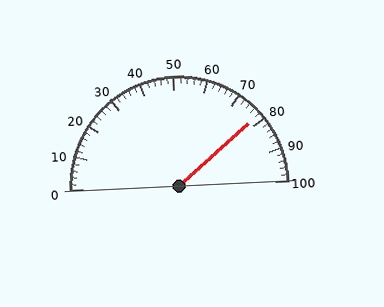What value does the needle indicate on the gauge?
The needle indicates approximately 78.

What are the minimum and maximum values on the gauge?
The gauge ranges from 0 to 100.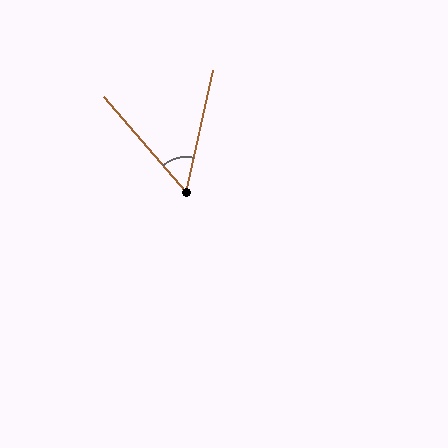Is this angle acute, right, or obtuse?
It is acute.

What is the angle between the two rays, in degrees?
Approximately 54 degrees.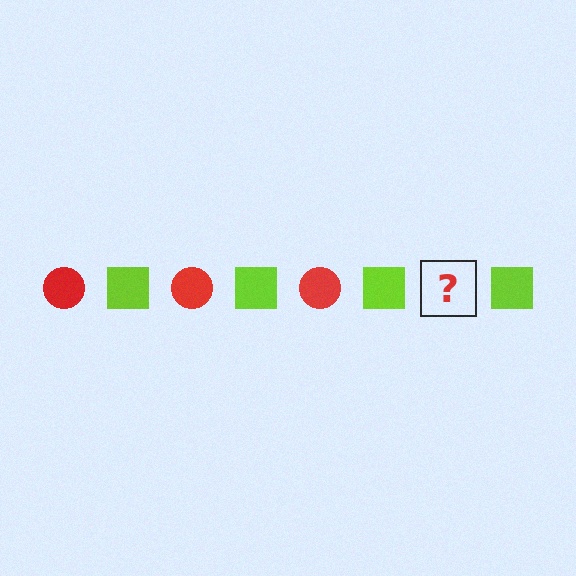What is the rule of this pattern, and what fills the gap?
The rule is that the pattern alternates between red circle and lime square. The gap should be filled with a red circle.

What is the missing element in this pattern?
The missing element is a red circle.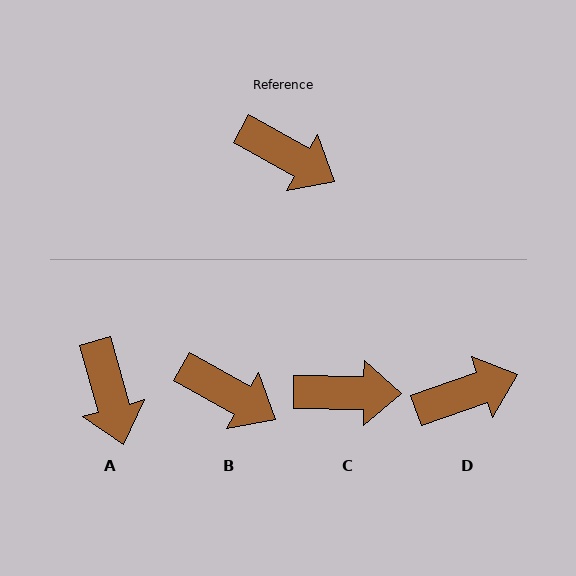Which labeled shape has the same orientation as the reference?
B.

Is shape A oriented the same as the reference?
No, it is off by about 45 degrees.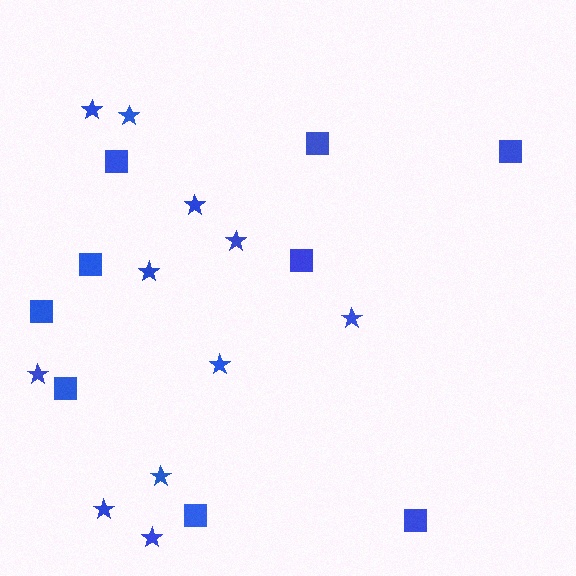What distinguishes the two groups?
There are 2 groups: one group of squares (9) and one group of stars (11).